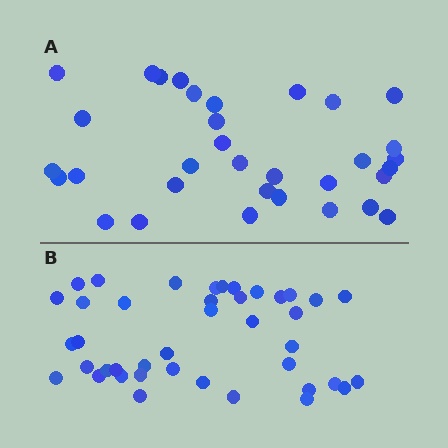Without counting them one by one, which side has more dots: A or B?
Region B (the bottom region) has more dots.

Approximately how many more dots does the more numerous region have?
Region B has roughly 8 or so more dots than region A.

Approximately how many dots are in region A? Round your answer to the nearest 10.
About 30 dots. (The exact count is 33, which rounds to 30.)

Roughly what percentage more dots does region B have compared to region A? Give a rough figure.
About 25% more.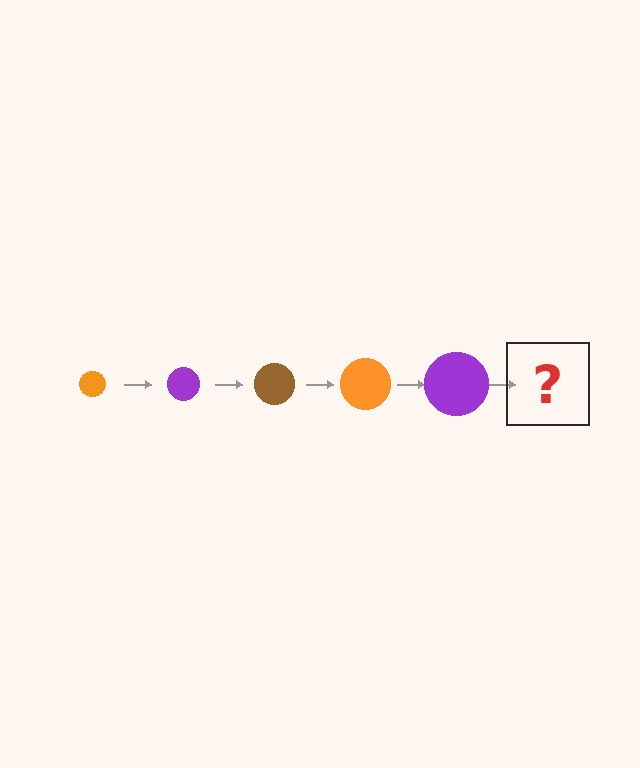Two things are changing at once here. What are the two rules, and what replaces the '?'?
The two rules are that the circle grows larger each step and the color cycles through orange, purple, and brown. The '?' should be a brown circle, larger than the previous one.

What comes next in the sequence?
The next element should be a brown circle, larger than the previous one.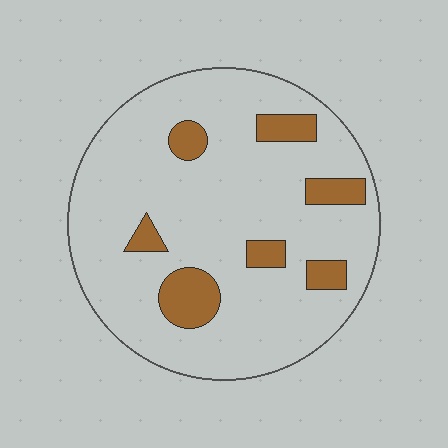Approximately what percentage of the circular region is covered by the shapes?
Approximately 15%.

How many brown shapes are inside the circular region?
7.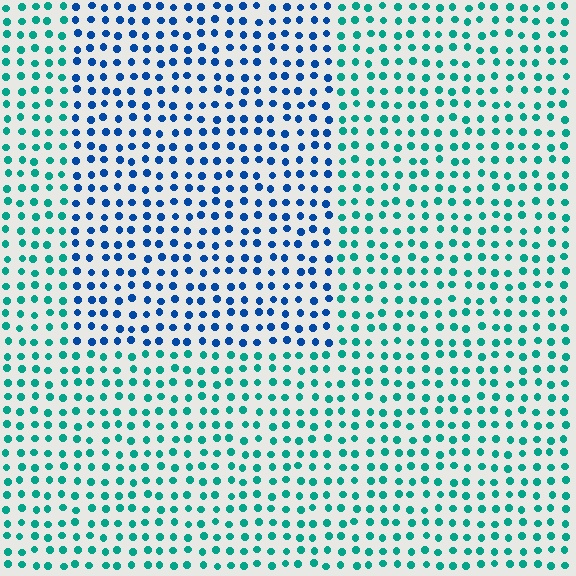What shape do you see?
I see a rectangle.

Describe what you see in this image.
The image is filled with small teal elements in a uniform arrangement. A rectangle-shaped region is visible where the elements are tinted to a slightly different hue, forming a subtle color boundary.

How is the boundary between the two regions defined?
The boundary is defined purely by a slight shift in hue (about 45 degrees). Spacing, size, and orientation are identical on both sides.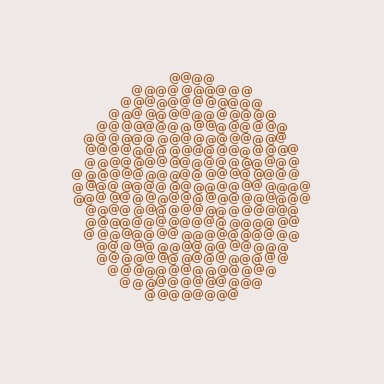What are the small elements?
The small elements are at signs.